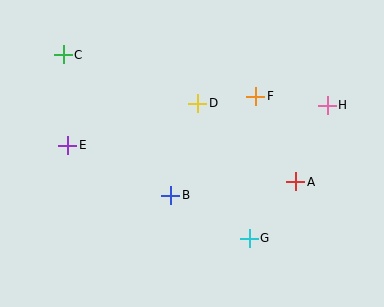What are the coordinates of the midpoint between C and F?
The midpoint between C and F is at (159, 75).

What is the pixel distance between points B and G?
The distance between B and G is 90 pixels.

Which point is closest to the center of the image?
Point B at (171, 195) is closest to the center.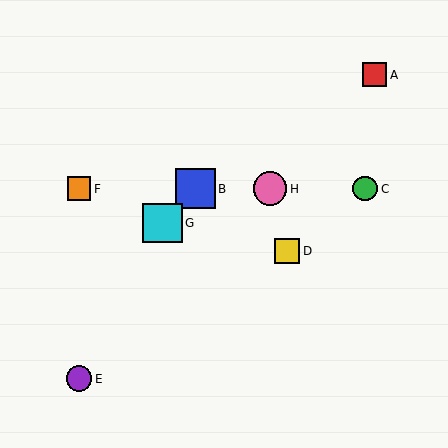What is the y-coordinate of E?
Object E is at y≈379.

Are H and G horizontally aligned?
No, H is at y≈189 and G is at y≈223.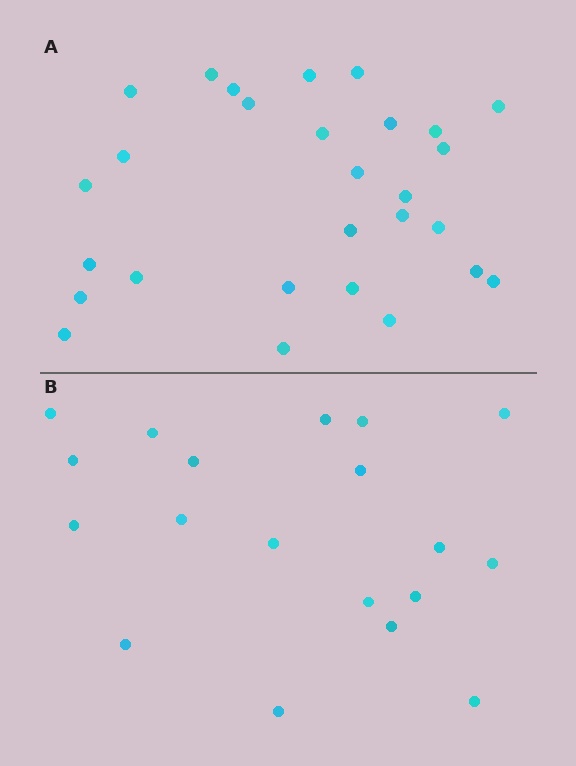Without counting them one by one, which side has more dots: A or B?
Region A (the top region) has more dots.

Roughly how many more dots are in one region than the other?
Region A has roughly 8 or so more dots than region B.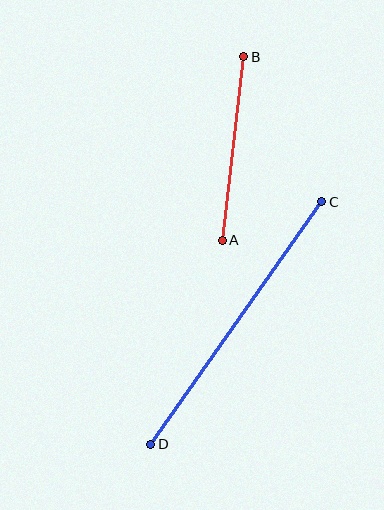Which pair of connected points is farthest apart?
Points C and D are farthest apart.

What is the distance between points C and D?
The distance is approximately 297 pixels.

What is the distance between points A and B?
The distance is approximately 185 pixels.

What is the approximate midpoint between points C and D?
The midpoint is at approximately (236, 323) pixels.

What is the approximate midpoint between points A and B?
The midpoint is at approximately (233, 148) pixels.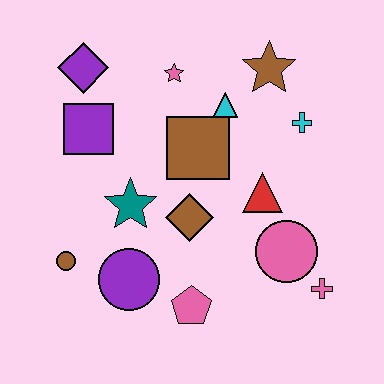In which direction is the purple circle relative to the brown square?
The purple circle is below the brown square.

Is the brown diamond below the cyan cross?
Yes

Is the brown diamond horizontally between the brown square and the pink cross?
No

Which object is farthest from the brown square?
The pink cross is farthest from the brown square.